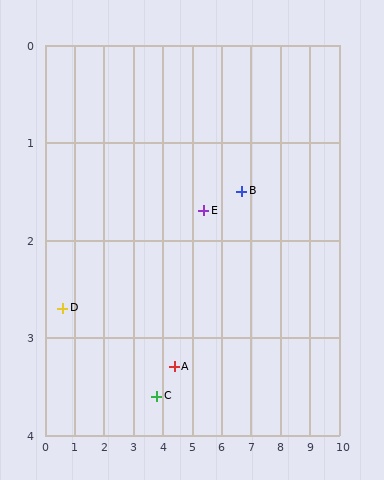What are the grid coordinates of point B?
Point B is at approximately (6.7, 1.5).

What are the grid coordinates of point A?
Point A is at approximately (4.4, 3.3).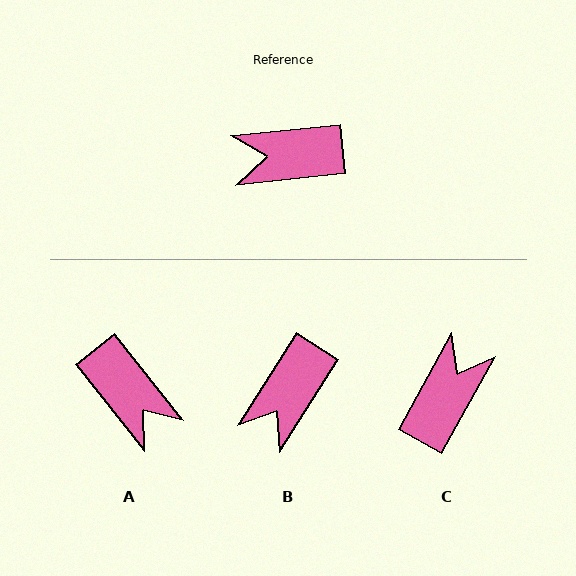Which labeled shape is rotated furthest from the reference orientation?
C, about 124 degrees away.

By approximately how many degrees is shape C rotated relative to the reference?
Approximately 124 degrees clockwise.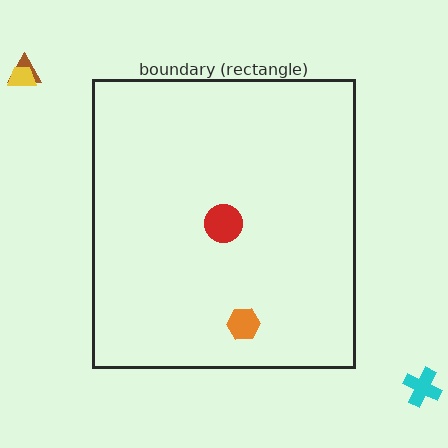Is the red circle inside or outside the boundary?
Inside.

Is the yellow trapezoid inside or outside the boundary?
Outside.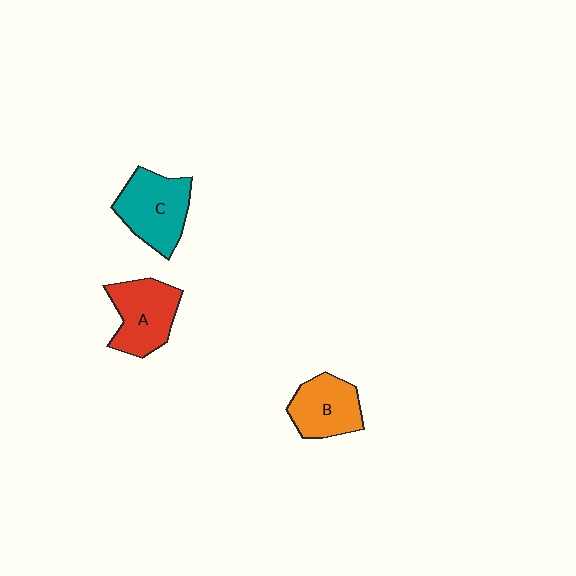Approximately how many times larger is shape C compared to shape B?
Approximately 1.2 times.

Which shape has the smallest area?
Shape B (orange).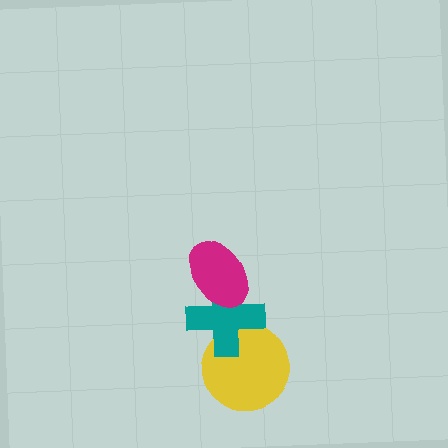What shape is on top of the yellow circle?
The teal cross is on top of the yellow circle.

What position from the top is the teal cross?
The teal cross is 2nd from the top.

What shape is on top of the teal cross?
The magenta ellipse is on top of the teal cross.